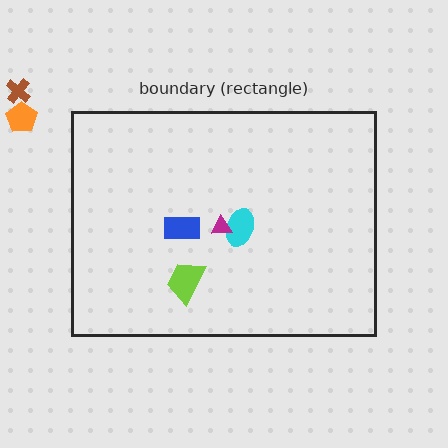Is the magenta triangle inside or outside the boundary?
Inside.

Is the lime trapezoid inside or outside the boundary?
Inside.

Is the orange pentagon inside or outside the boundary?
Outside.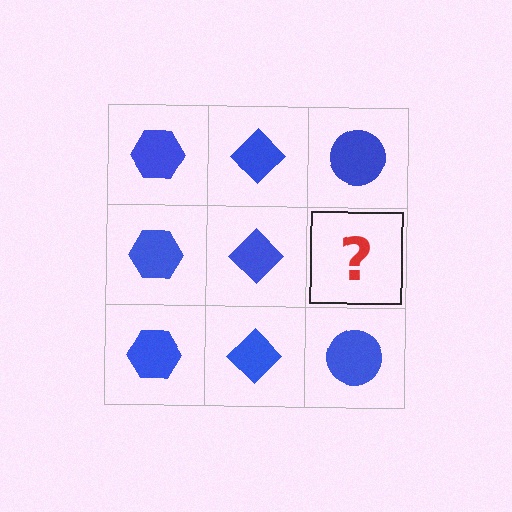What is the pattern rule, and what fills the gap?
The rule is that each column has a consistent shape. The gap should be filled with a blue circle.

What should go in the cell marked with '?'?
The missing cell should contain a blue circle.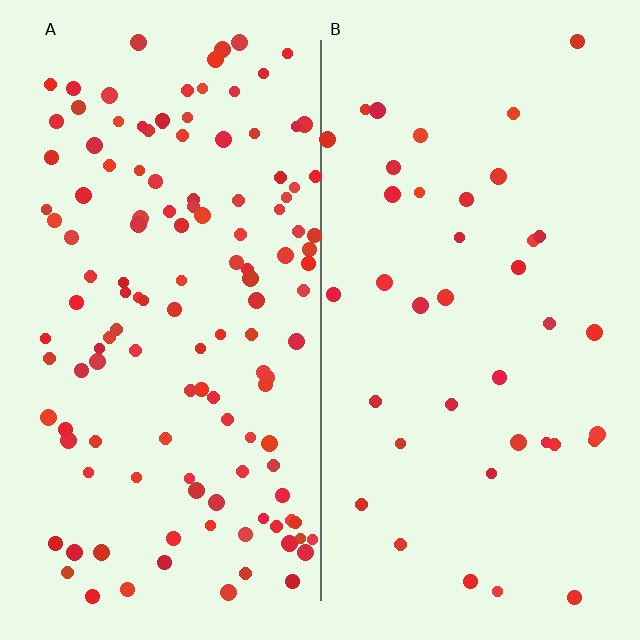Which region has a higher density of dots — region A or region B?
A (the left).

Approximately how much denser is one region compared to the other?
Approximately 3.4× — region A over region B.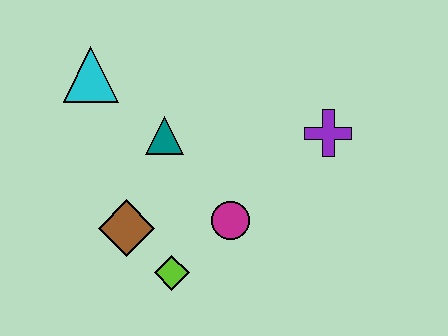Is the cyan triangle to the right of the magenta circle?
No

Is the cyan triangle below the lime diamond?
No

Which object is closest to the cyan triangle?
The teal triangle is closest to the cyan triangle.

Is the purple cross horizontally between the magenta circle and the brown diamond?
No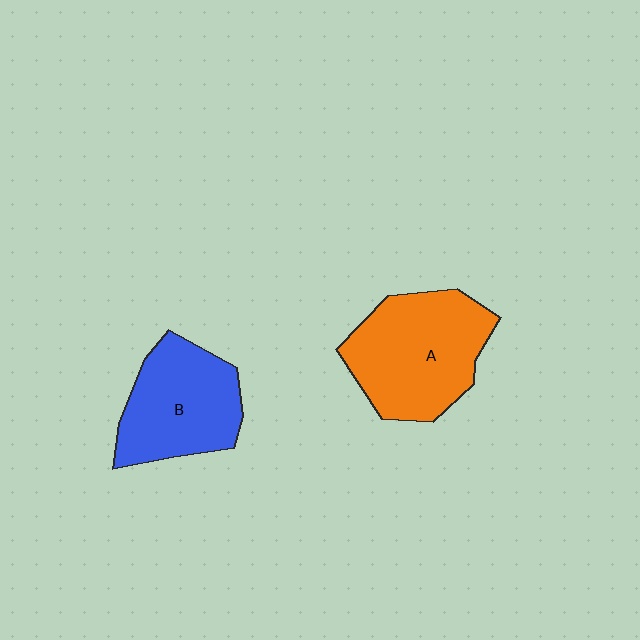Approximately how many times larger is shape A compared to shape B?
Approximately 1.2 times.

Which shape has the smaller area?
Shape B (blue).